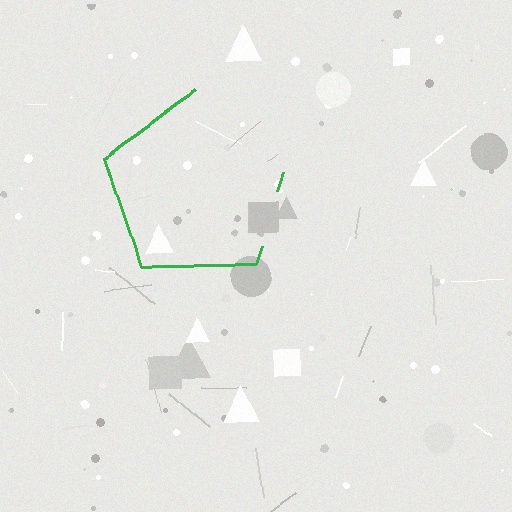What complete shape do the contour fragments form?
The contour fragments form a pentagon.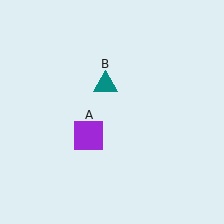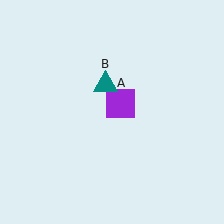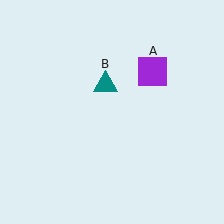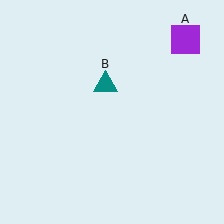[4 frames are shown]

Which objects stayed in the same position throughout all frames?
Teal triangle (object B) remained stationary.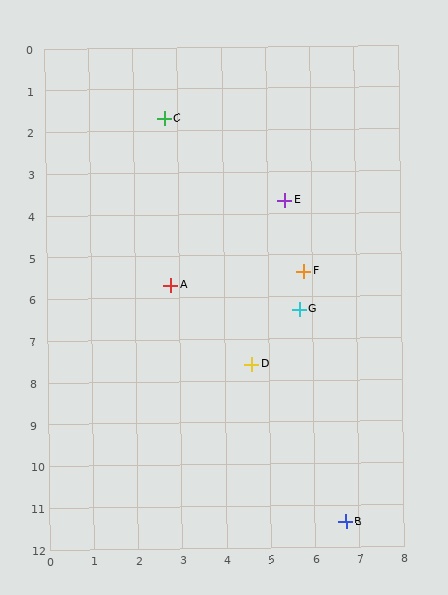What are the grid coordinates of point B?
Point B is at approximately (6.7, 11.4).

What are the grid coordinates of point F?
Point F is at approximately (5.8, 5.4).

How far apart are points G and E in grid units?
Points G and E are about 2.6 grid units apart.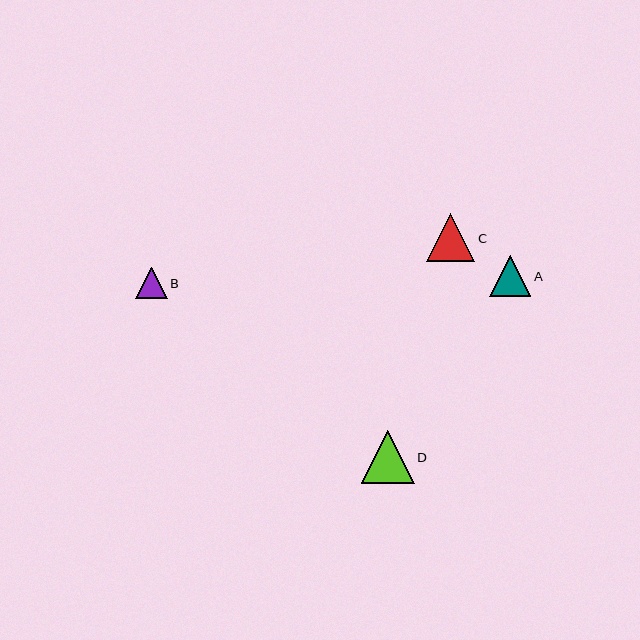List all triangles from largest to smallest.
From largest to smallest: D, C, A, B.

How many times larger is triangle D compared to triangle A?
Triangle D is approximately 1.3 times the size of triangle A.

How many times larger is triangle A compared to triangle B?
Triangle A is approximately 1.3 times the size of triangle B.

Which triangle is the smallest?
Triangle B is the smallest with a size of approximately 31 pixels.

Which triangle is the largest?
Triangle D is the largest with a size of approximately 53 pixels.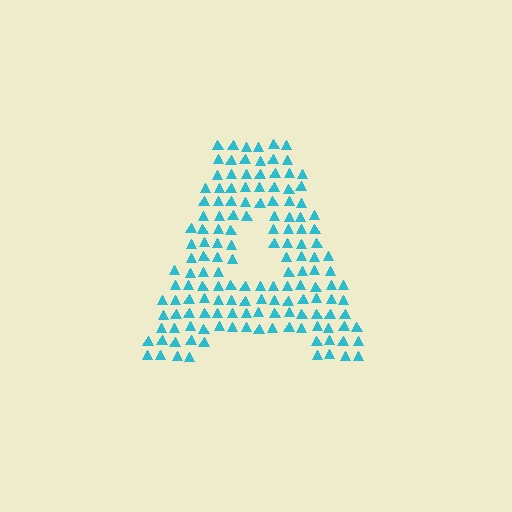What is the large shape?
The large shape is the letter A.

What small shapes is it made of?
It is made of small triangles.